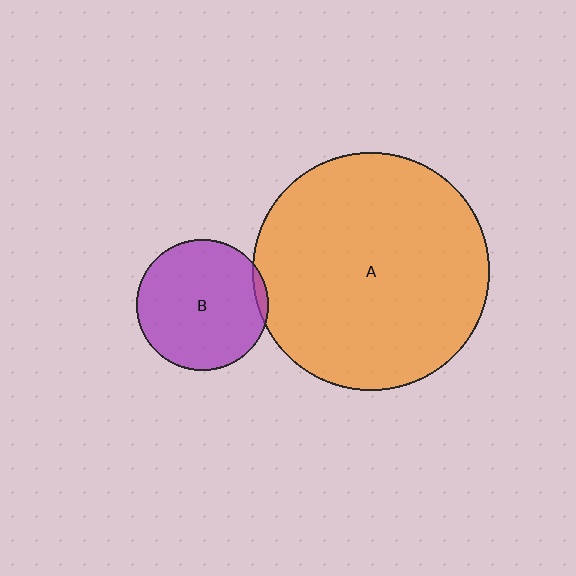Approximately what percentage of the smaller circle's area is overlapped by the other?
Approximately 5%.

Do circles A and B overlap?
Yes.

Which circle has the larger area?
Circle A (orange).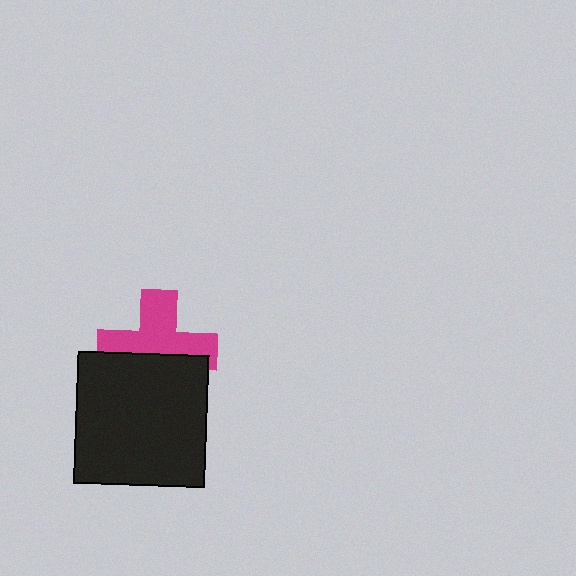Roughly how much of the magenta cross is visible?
About half of it is visible (roughly 56%).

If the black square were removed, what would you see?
You would see the complete magenta cross.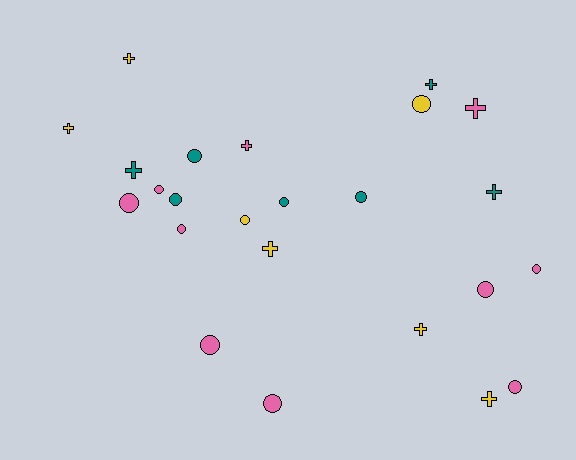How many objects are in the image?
There are 24 objects.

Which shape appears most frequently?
Circle, with 14 objects.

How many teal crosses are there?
There are 3 teal crosses.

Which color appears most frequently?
Pink, with 10 objects.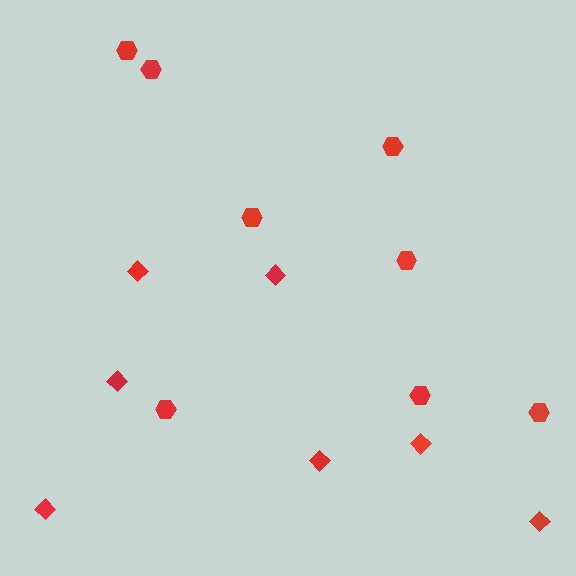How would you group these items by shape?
There are 2 groups: one group of diamonds (7) and one group of hexagons (8).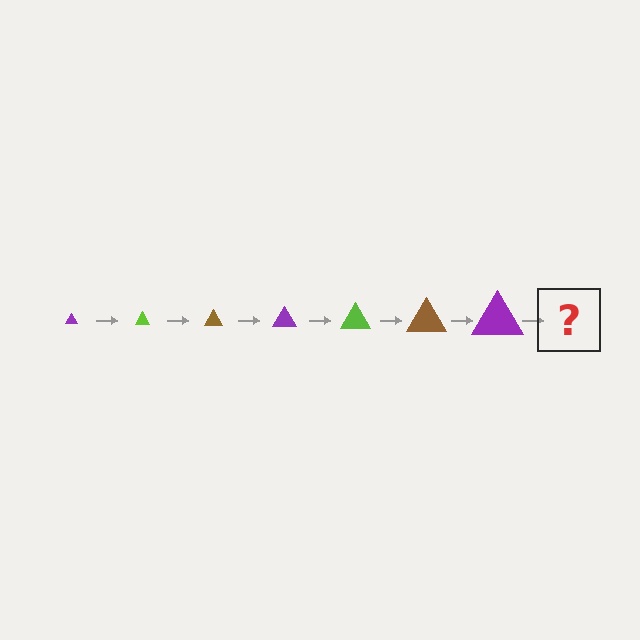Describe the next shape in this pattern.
It should be a lime triangle, larger than the previous one.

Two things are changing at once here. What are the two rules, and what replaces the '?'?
The two rules are that the triangle grows larger each step and the color cycles through purple, lime, and brown. The '?' should be a lime triangle, larger than the previous one.